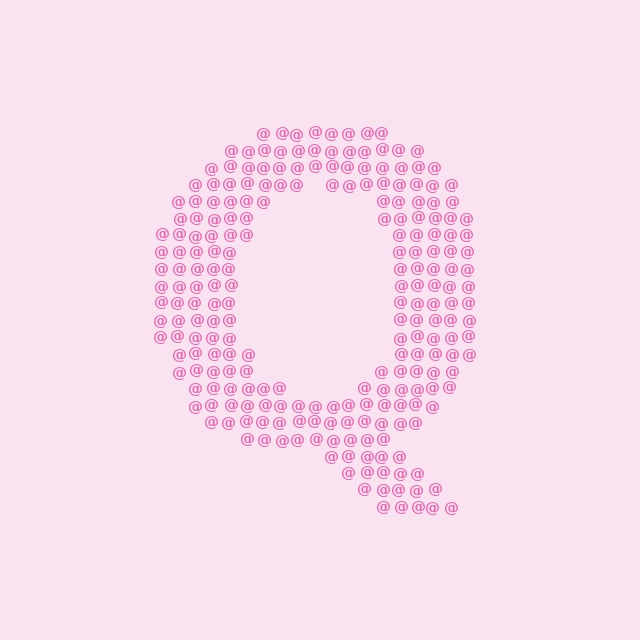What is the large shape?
The large shape is the letter Q.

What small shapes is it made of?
It is made of small at signs.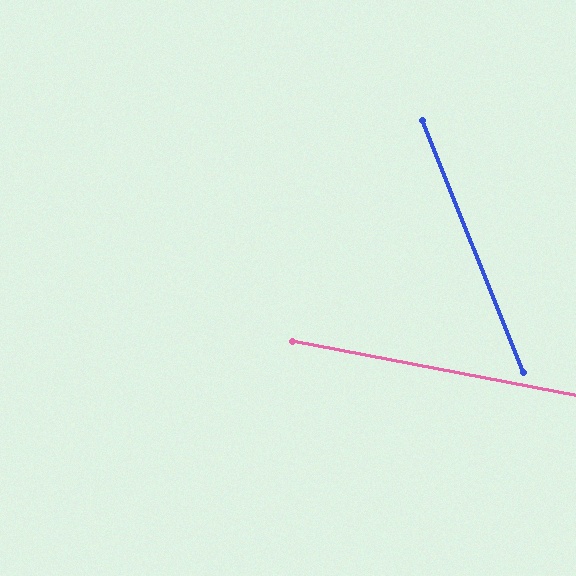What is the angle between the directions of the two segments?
Approximately 57 degrees.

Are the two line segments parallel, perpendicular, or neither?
Neither parallel nor perpendicular — they differ by about 57°.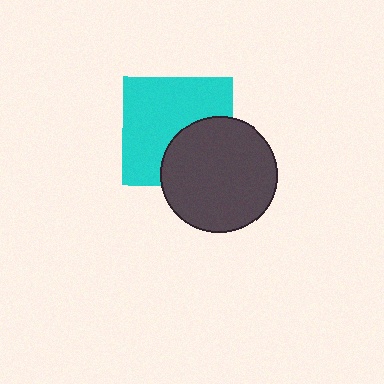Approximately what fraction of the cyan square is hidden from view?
Roughly 36% of the cyan square is hidden behind the dark gray circle.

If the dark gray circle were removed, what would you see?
You would see the complete cyan square.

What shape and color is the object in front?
The object in front is a dark gray circle.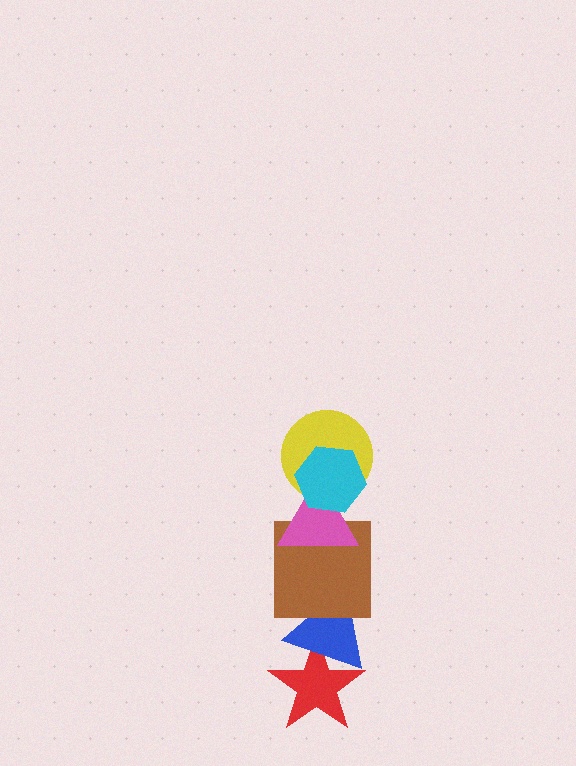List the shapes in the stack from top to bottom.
From top to bottom: the cyan hexagon, the yellow circle, the pink triangle, the brown square, the blue triangle, the red star.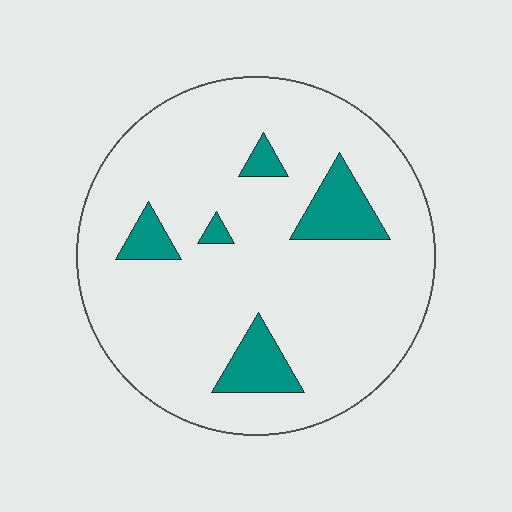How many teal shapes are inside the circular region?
5.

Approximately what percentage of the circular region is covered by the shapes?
Approximately 10%.